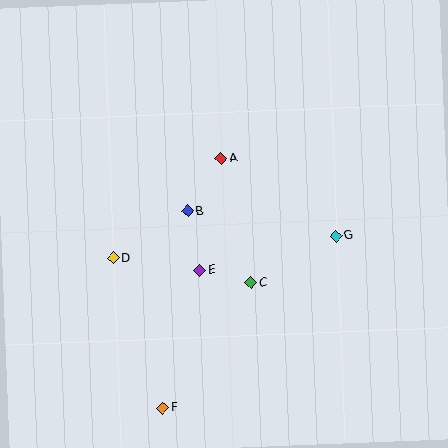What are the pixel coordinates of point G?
Point G is at (336, 236).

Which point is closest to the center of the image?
Point B at (188, 211) is closest to the center.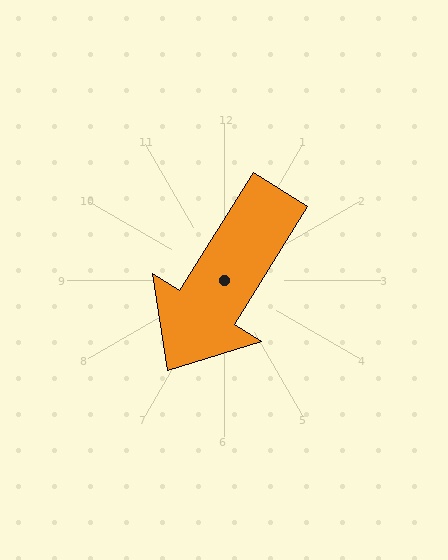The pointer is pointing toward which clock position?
Roughly 7 o'clock.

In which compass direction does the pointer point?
Southwest.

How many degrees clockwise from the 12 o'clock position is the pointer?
Approximately 212 degrees.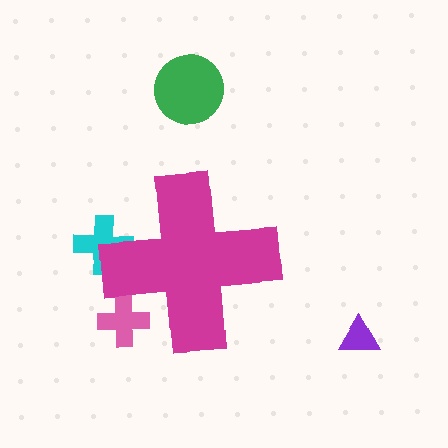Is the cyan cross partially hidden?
Yes, the cyan cross is partially hidden behind the magenta cross.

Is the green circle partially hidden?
No, the green circle is fully visible.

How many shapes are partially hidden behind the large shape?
2 shapes are partially hidden.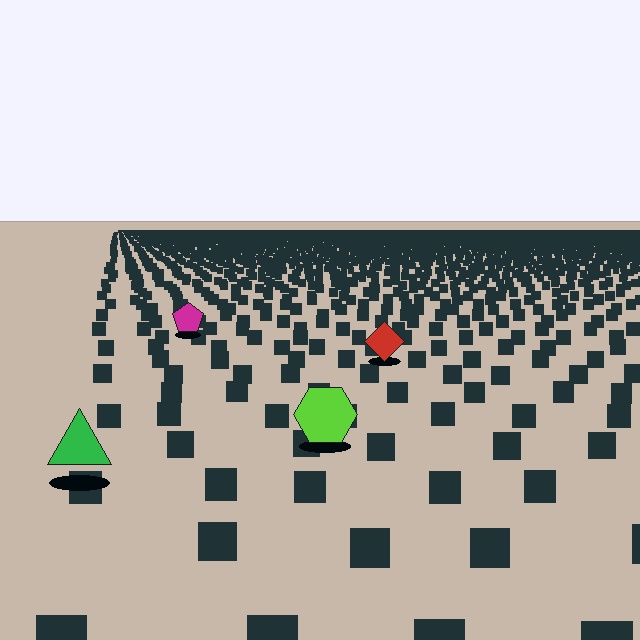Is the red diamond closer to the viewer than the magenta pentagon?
Yes. The red diamond is closer — you can tell from the texture gradient: the ground texture is coarser near it.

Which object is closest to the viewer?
The green triangle is closest. The texture marks near it are larger and more spread out.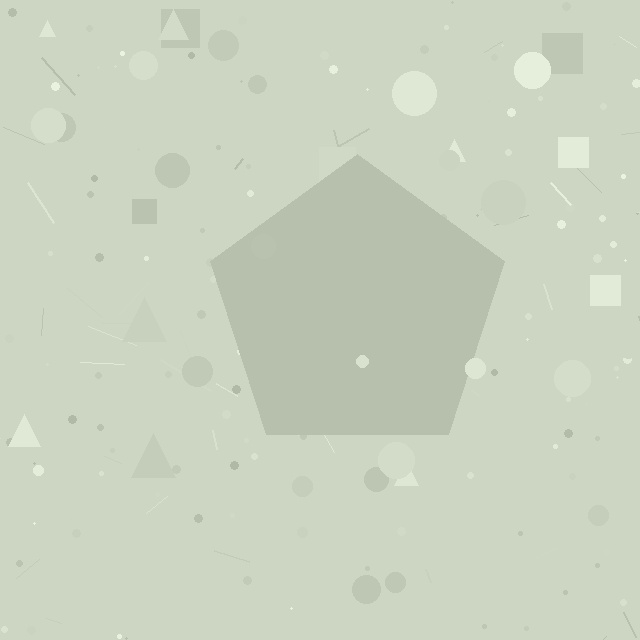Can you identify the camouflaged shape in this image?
The camouflaged shape is a pentagon.